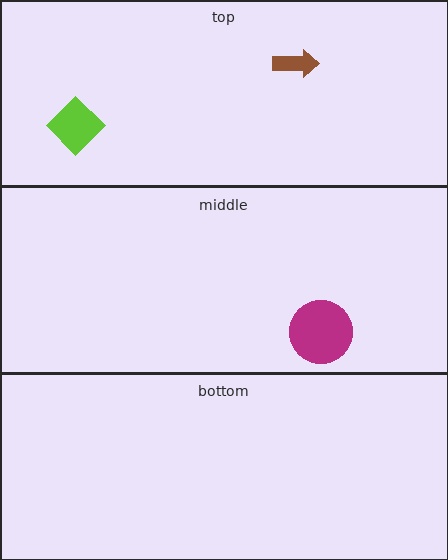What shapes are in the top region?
The brown arrow, the lime diamond.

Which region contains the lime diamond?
The top region.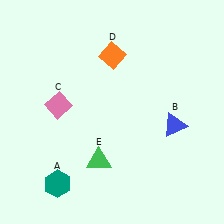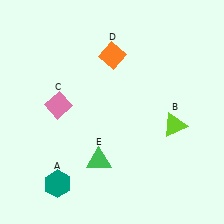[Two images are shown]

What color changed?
The triangle (B) changed from blue in Image 1 to lime in Image 2.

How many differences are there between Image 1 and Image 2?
There is 1 difference between the two images.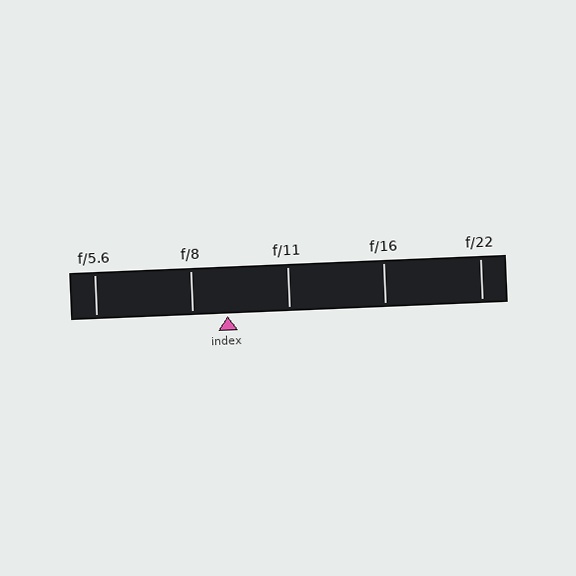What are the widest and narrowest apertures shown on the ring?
The widest aperture shown is f/5.6 and the narrowest is f/22.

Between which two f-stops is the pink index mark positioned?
The index mark is between f/8 and f/11.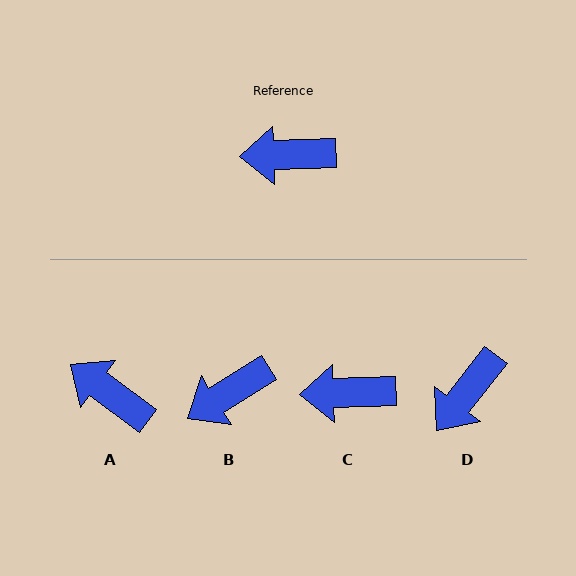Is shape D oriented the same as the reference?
No, it is off by about 50 degrees.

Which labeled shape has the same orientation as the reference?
C.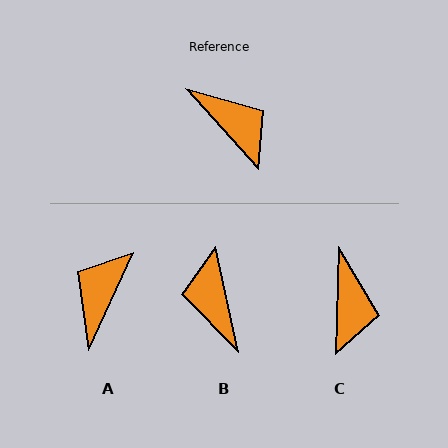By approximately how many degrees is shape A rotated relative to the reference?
Approximately 114 degrees counter-clockwise.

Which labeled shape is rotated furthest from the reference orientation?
B, about 150 degrees away.